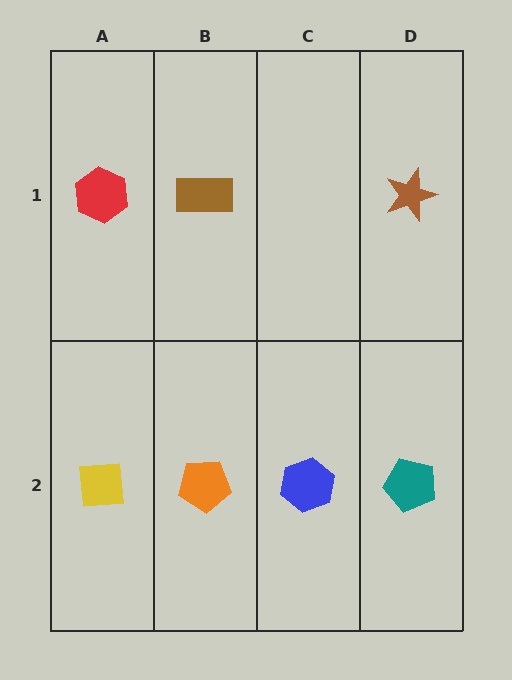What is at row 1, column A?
A red hexagon.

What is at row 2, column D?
A teal pentagon.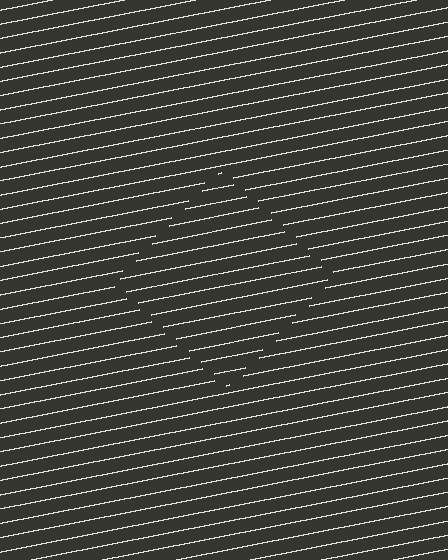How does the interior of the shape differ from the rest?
The interior of the shape contains the same grating, shifted by half a period — the contour is defined by the phase discontinuity where line-ends from the inner and outer gratings abut.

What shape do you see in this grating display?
An illusory square. The interior of the shape contains the same grating, shifted by half a period — the contour is defined by the phase discontinuity where line-ends from the inner and outer gratings abut.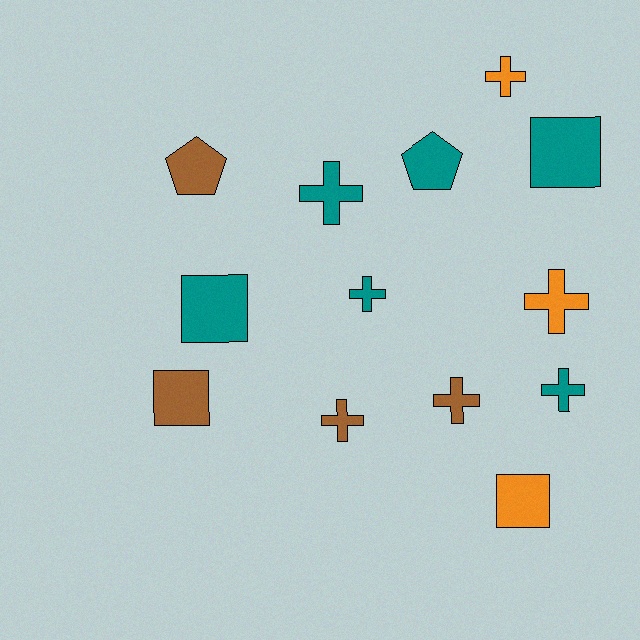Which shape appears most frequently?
Cross, with 7 objects.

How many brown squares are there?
There is 1 brown square.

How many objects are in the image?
There are 13 objects.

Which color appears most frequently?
Teal, with 6 objects.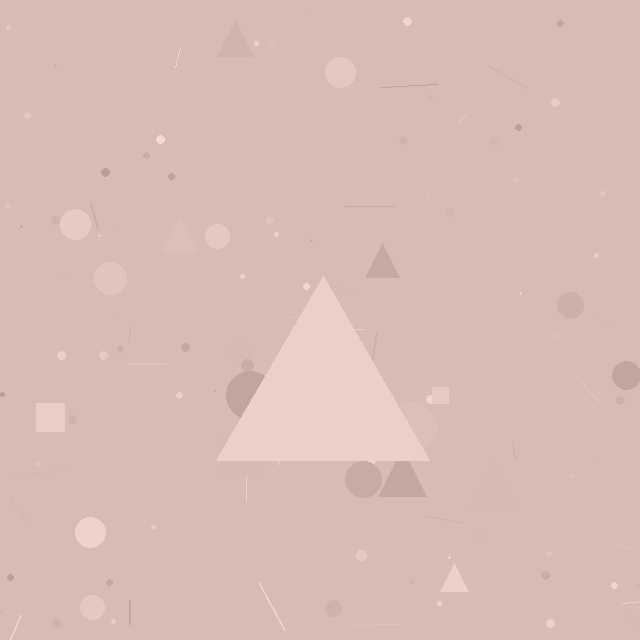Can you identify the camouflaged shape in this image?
The camouflaged shape is a triangle.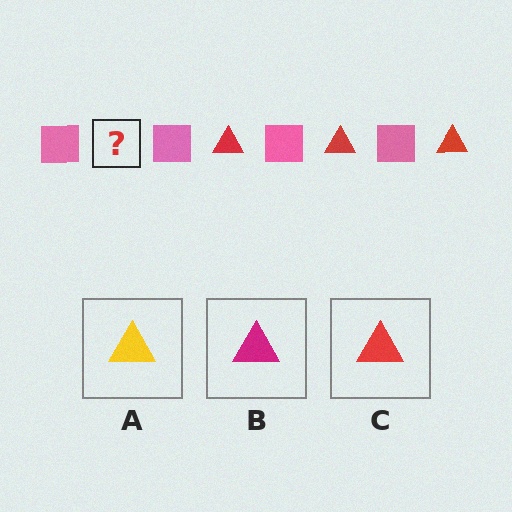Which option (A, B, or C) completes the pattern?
C.